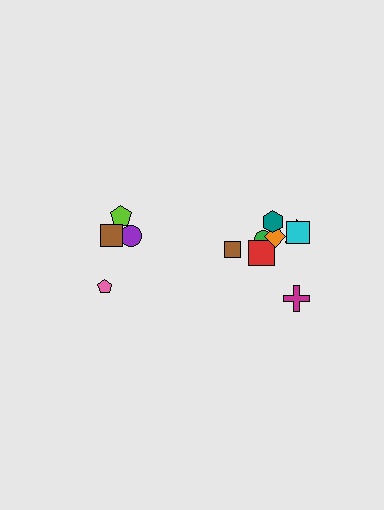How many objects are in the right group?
There are 8 objects.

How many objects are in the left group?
There are 4 objects.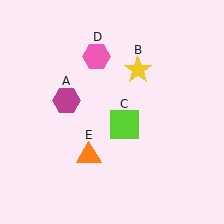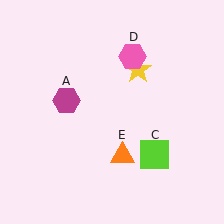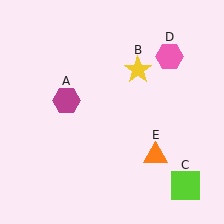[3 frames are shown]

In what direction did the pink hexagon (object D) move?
The pink hexagon (object D) moved right.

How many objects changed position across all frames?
3 objects changed position: lime square (object C), pink hexagon (object D), orange triangle (object E).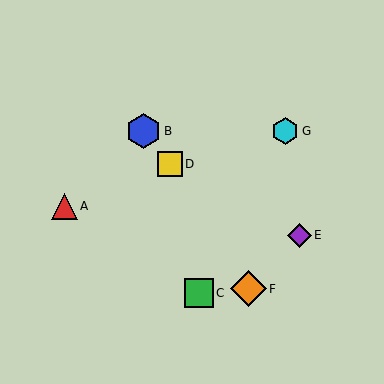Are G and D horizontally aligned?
No, G is at y≈131 and D is at y≈164.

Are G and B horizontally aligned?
Yes, both are at y≈131.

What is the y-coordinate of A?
Object A is at y≈206.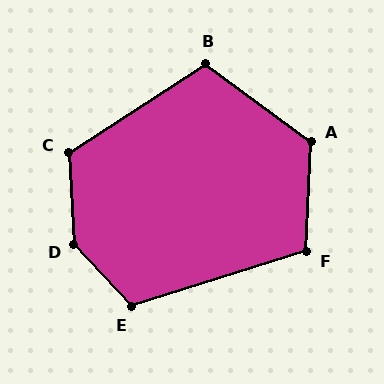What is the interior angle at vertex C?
Approximately 120 degrees (obtuse).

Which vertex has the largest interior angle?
D, at approximately 140 degrees.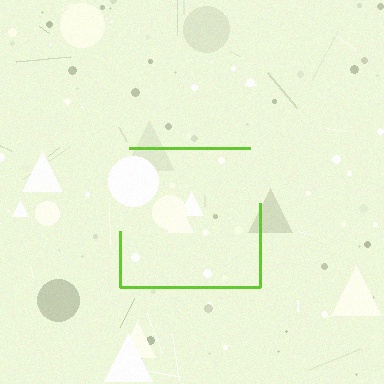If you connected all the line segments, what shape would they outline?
They would outline a square.